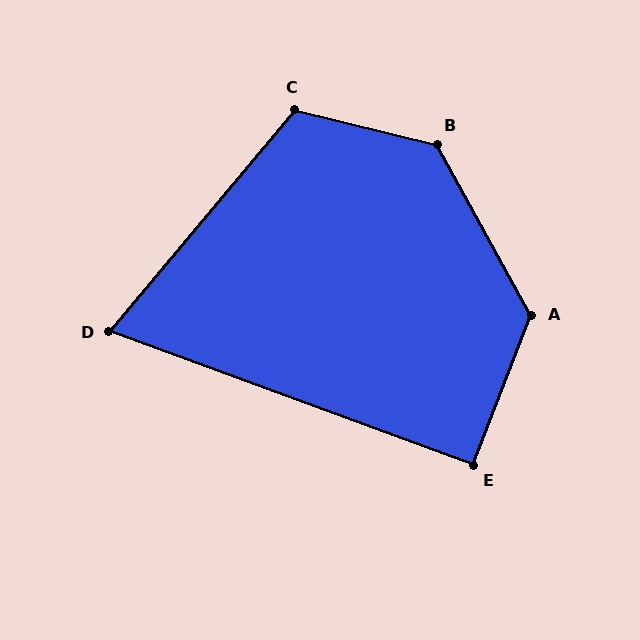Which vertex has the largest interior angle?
B, at approximately 132 degrees.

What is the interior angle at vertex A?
Approximately 130 degrees (obtuse).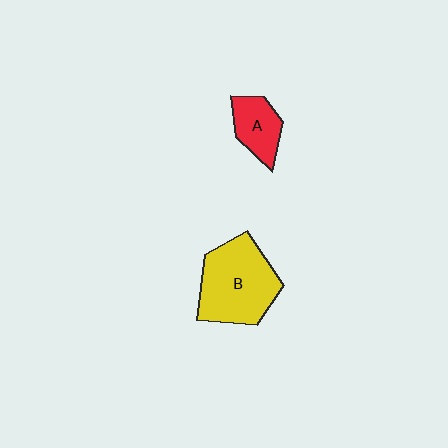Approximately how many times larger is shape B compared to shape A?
Approximately 2.2 times.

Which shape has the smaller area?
Shape A (red).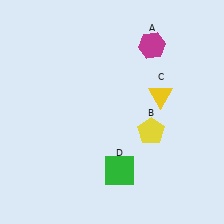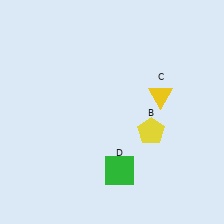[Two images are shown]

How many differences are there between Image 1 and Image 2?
There is 1 difference between the two images.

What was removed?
The magenta hexagon (A) was removed in Image 2.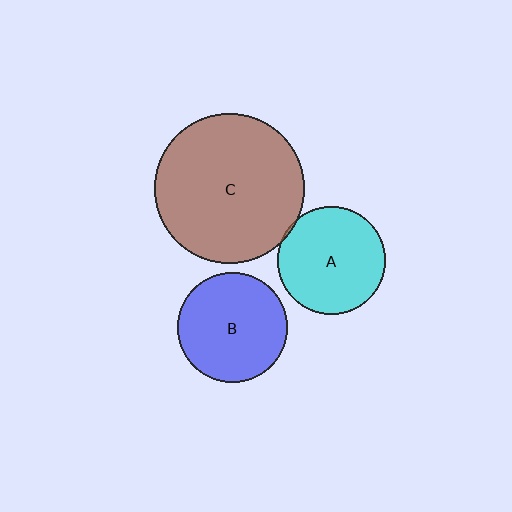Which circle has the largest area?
Circle C (brown).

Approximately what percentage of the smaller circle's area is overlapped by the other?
Approximately 5%.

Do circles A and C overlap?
Yes.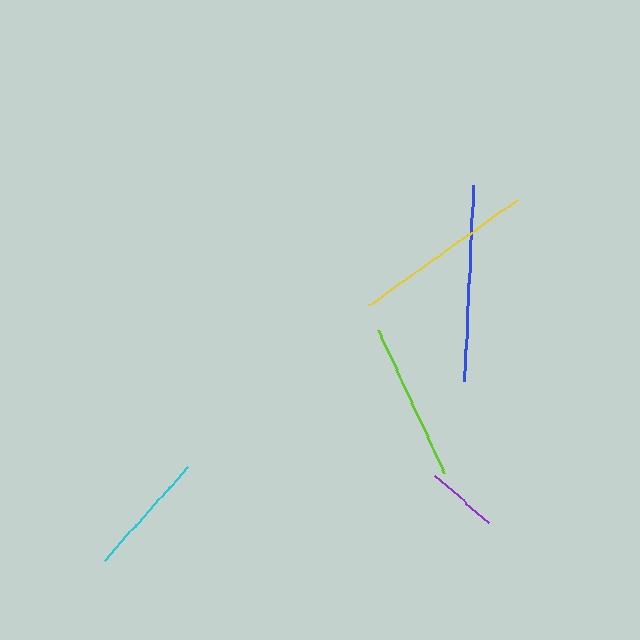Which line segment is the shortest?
The purple line is the shortest at approximately 72 pixels.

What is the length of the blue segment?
The blue segment is approximately 196 pixels long.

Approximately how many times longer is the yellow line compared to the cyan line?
The yellow line is approximately 1.4 times the length of the cyan line.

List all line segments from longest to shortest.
From longest to shortest: blue, yellow, lime, cyan, purple.